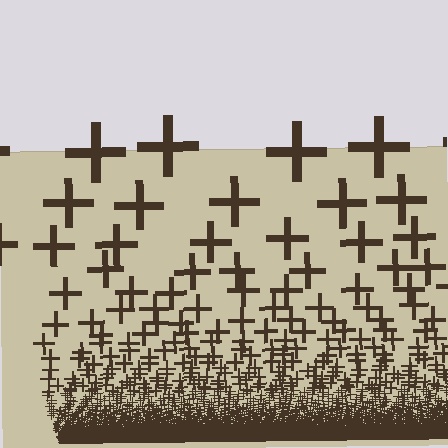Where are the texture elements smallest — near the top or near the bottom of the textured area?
Near the bottom.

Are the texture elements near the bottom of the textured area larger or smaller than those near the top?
Smaller. The gradient is inverted — elements near the bottom are smaller and denser.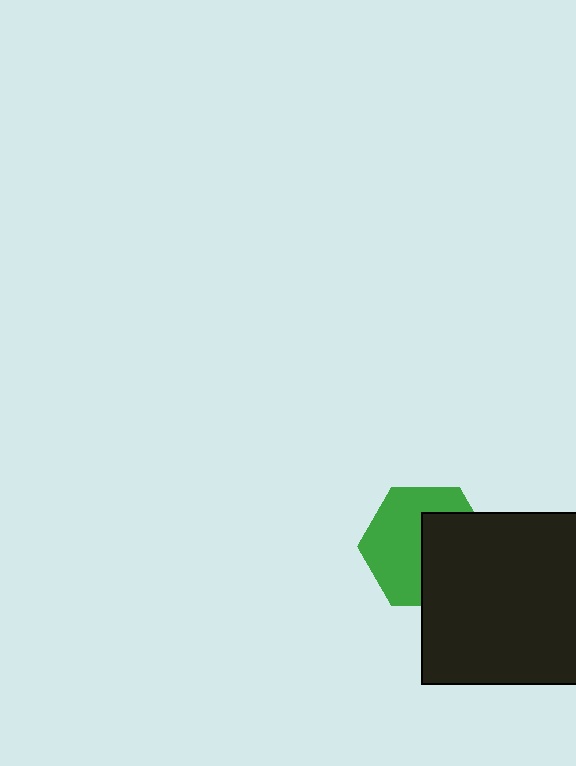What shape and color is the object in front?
The object in front is a black square.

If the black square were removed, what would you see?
You would see the complete green hexagon.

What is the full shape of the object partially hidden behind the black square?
The partially hidden object is a green hexagon.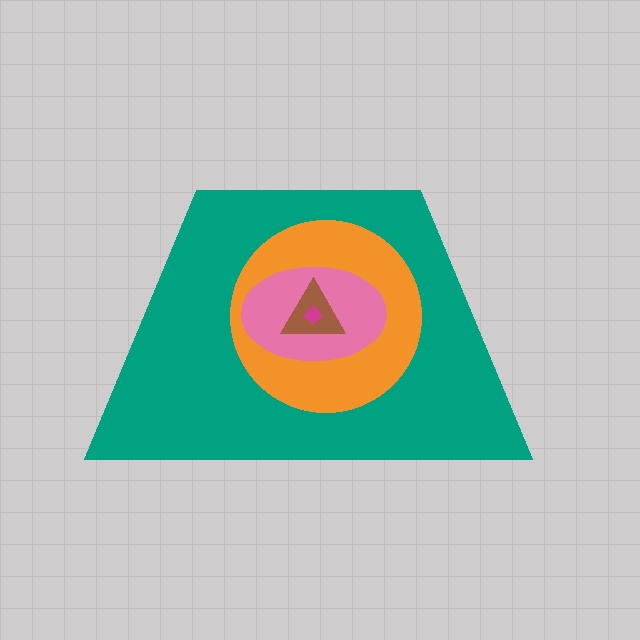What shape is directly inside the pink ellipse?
The brown triangle.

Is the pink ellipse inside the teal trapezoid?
Yes.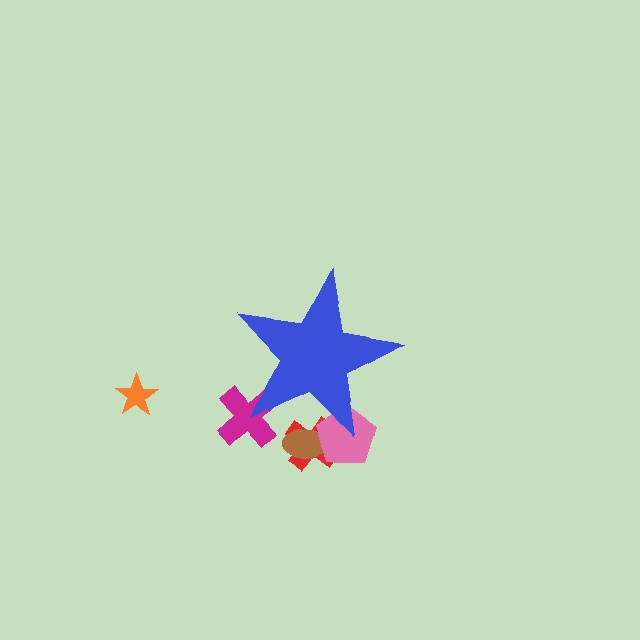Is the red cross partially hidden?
Yes, the red cross is partially hidden behind the blue star.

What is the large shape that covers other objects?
A blue star.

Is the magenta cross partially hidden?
Yes, the magenta cross is partially hidden behind the blue star.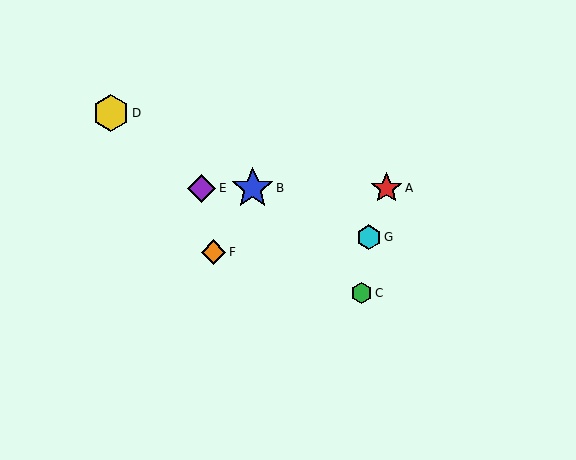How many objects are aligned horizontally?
3 objects (A, B, E) are aligned horizontally.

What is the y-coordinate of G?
Object G is at y≈237.